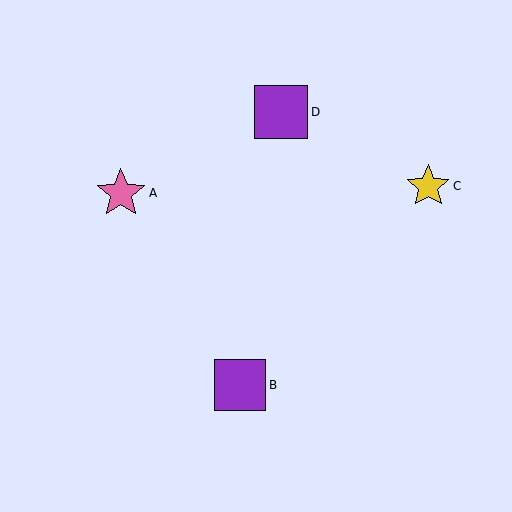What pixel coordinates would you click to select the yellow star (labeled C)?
Click at (428, 186) to select the yellow star C.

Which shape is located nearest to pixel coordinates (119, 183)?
The pink star (labeled A) at (121, 193) is nearest to that location.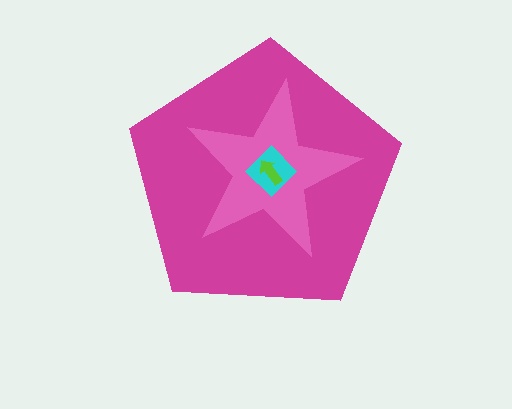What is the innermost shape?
The lime arrow.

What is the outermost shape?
The magenta pentagon.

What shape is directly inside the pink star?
The cyan diamond.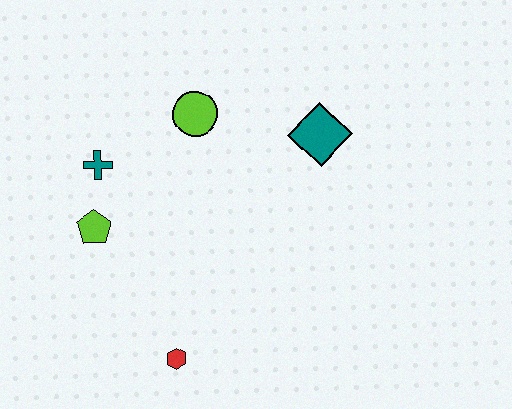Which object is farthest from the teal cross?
The teal diamond is farthest from the teal cross.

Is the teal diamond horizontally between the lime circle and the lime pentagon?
No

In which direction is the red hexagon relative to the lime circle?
The red hexagon is below the lime circle.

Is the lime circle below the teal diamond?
No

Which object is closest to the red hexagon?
The lime pentagon is closest to the red hexagon.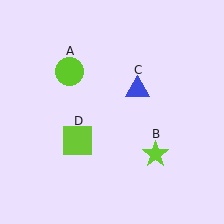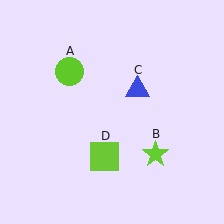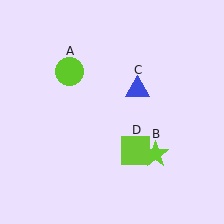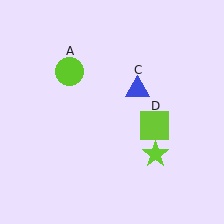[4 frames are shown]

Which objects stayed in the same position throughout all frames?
Lime circle (object A) and lime star (object B) and blue triangle (object C) remained stationary.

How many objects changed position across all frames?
1 object changed position: lime square (object D).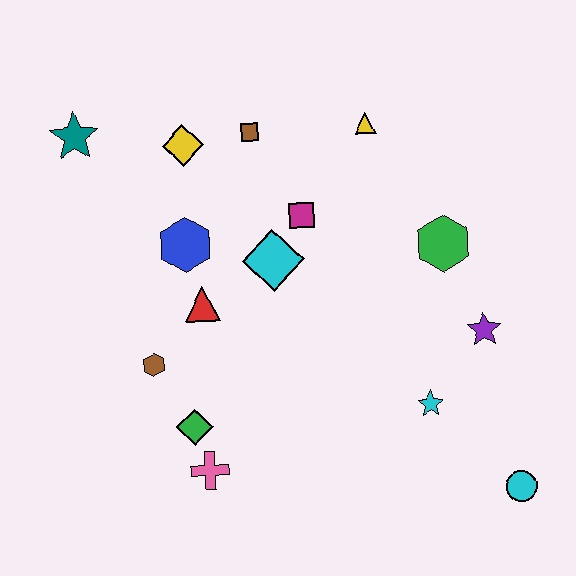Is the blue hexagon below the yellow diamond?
Yes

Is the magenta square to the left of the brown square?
No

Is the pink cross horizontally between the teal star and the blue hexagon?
No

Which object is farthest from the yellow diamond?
The cyan circle is farthest from the yellow diamond.